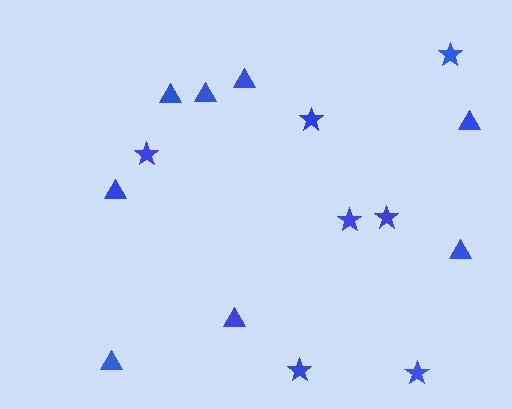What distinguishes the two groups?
There are 2 groups: one group of stars (7) and one group of triangles (8).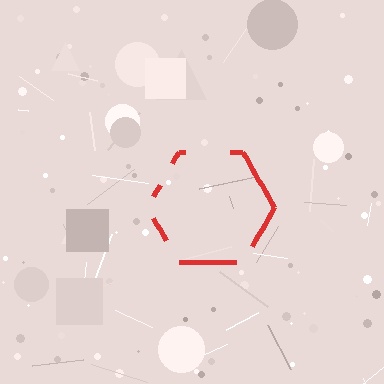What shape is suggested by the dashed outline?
The dashed outline suggests a hexagon.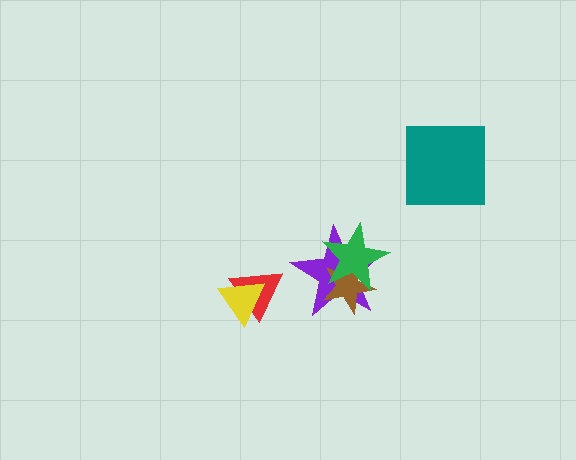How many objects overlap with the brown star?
2 objects overlap with the brown star.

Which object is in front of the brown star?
The green star is in front of the brown star.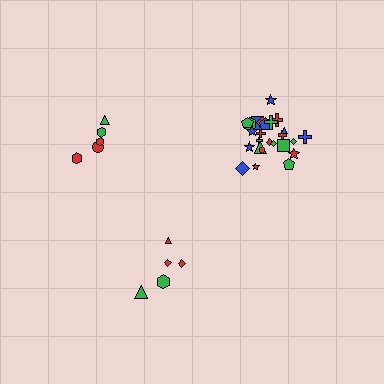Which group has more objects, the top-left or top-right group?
The top-right group.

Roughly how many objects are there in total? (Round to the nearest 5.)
Roughly 35 objects in total.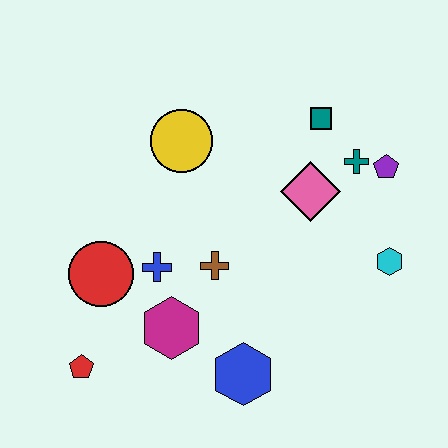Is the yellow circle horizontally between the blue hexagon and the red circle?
Yes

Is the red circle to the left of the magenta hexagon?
Yes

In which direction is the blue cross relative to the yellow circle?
The blue cross is below the yellow circle.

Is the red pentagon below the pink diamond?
Yes